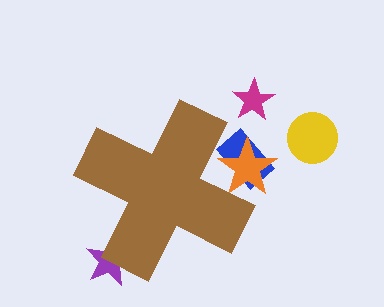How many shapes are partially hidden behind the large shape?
3 shapes are partially hidden.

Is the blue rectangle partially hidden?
Yes, the blue rectangle is partially hidden behind the brown cross.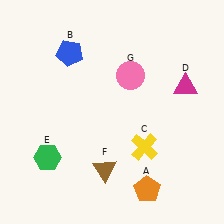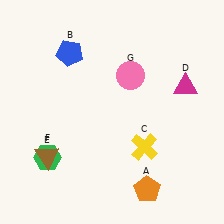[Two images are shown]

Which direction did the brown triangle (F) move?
The brown triangle (F) moved left.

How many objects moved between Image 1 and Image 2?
1 object moved between the two images.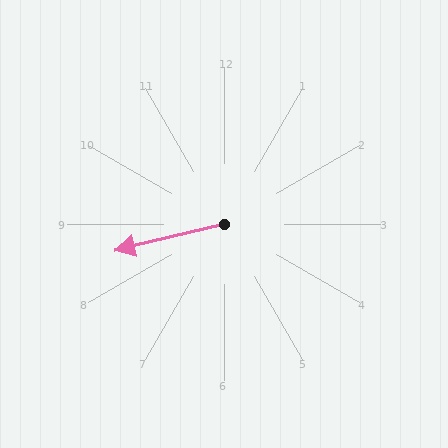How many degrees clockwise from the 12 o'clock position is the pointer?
Approximately 257 degrees.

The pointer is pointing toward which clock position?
Roughly 9 o'clock.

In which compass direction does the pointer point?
West.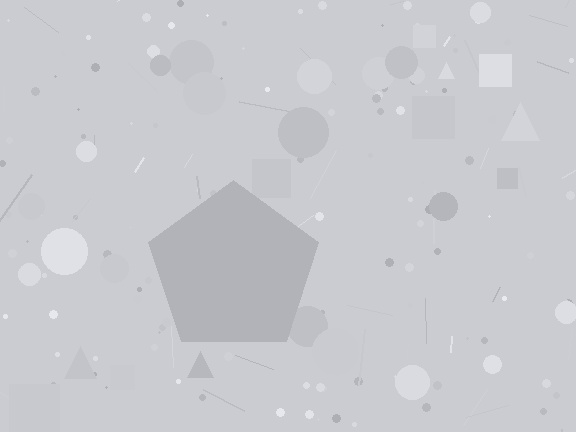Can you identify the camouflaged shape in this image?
The camouflaged shape is a pentagon.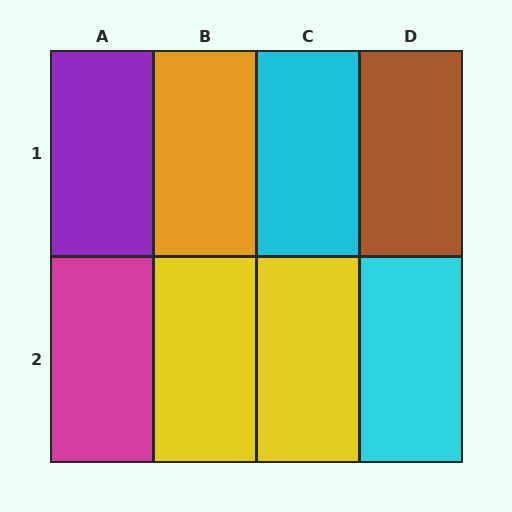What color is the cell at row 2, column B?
Yellow.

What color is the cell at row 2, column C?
Yellow.